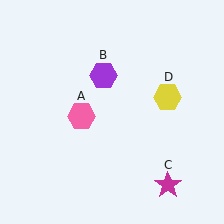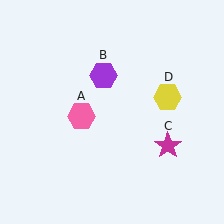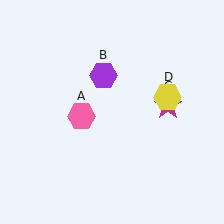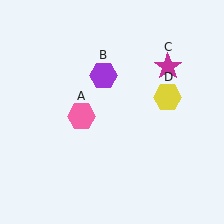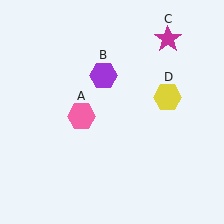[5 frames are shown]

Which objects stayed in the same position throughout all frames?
Pink hexagon (object A) and purple hexagon (object B) and yellow hexagon (object D) remained stationary.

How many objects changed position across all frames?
1 object changed position: magenta star (object C).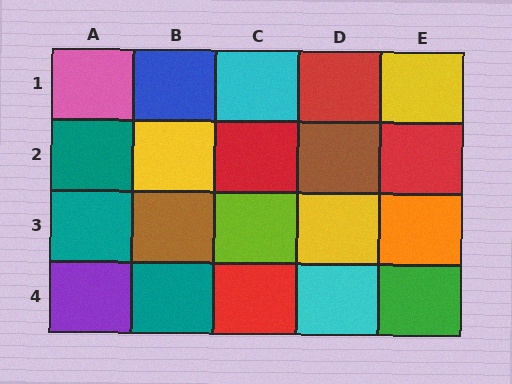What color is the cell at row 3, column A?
Teal.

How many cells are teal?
3 cells are teal.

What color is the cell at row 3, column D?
Yellow.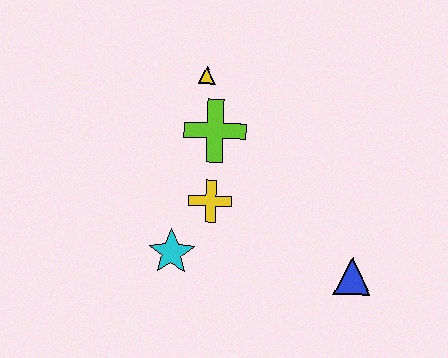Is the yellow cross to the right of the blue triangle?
No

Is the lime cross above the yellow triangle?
No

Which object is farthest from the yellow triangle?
The blue triangle is farthest from the yellow triangle.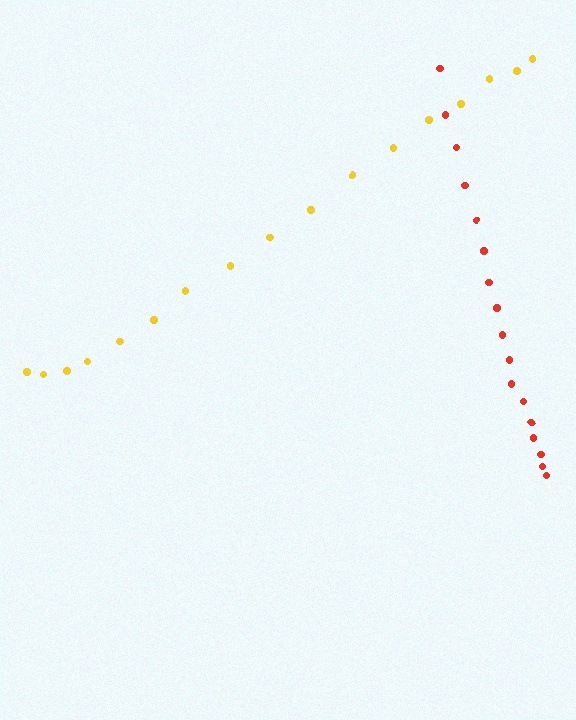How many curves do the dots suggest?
There are 2 distinct paths.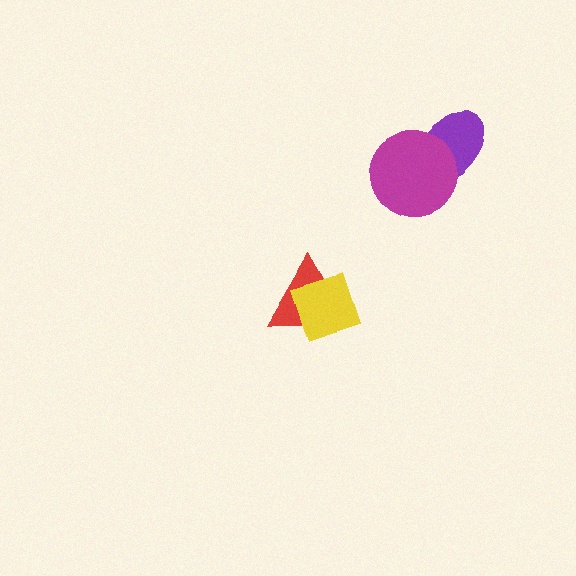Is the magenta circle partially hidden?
No, no other shape covers it.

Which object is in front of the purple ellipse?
The magenta circle is in front of the purple ellipse.